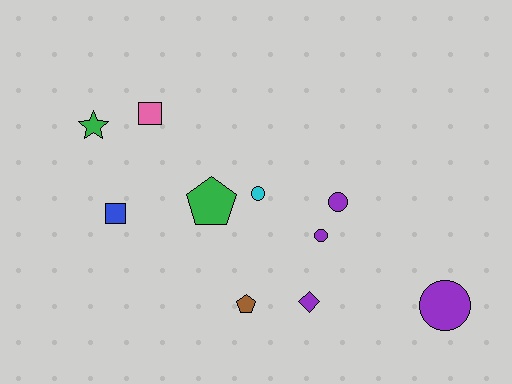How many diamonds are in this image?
There is 1 diamond.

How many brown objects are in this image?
There is 1 brown object.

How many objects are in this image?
There are 10 objects.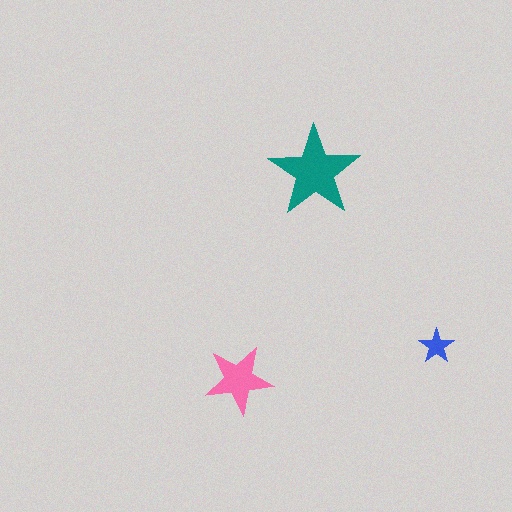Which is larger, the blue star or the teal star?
The teal one.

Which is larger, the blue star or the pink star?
The pink one.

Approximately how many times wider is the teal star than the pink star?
About 1.5 times wider.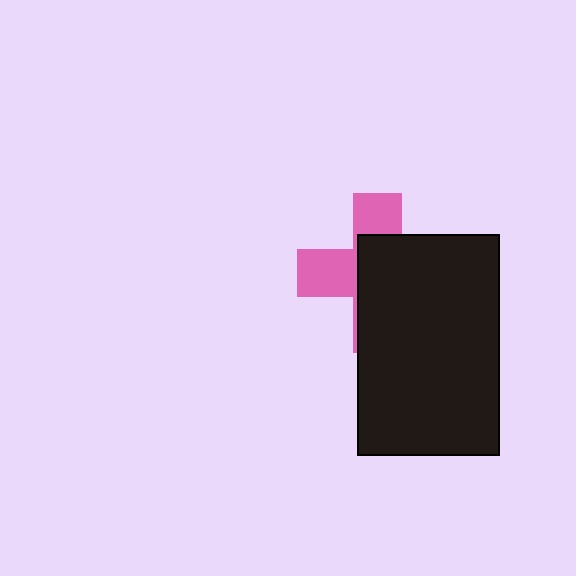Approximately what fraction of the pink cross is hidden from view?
Roughly 61% of the pink cross is hidden behind the black rectangle.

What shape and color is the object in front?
The object in front is a black rectangle.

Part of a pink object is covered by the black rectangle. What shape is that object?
It is a cross.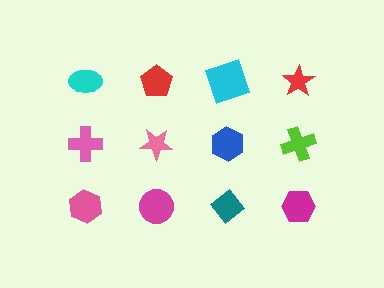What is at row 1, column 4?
A red star.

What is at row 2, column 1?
A pink cross.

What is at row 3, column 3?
A teal diamond.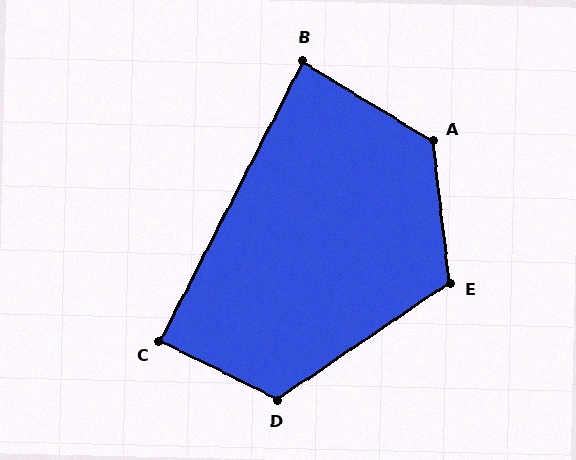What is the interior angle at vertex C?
Approximately 89 degrees (approximately right).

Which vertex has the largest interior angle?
A, at approximately 128 degrees.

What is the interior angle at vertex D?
Approximately 119 degrees (obtuse).